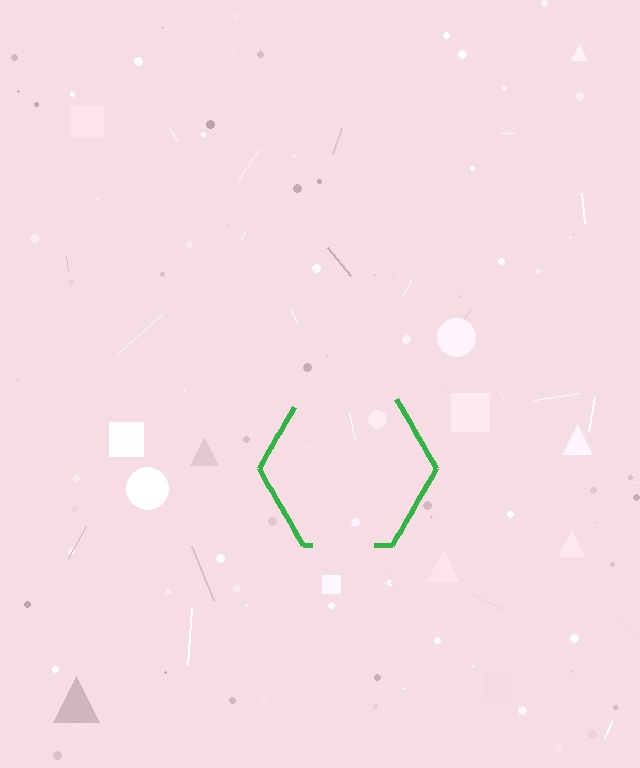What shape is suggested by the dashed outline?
The dashed outline suggests a hexagon.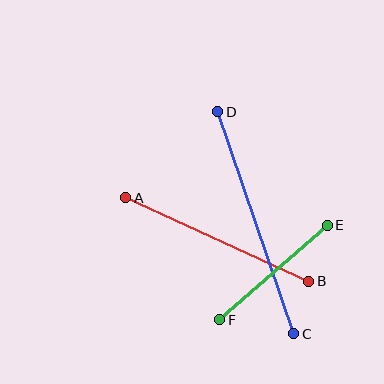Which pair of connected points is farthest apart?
Points C and D are farthest apart.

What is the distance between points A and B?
The distance is approximately 202 pixels.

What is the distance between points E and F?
The distance is approximately 143 pixels.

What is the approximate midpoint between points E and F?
The midpoint is at approximately (273, 272) pixels.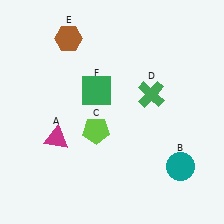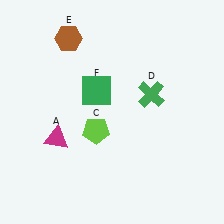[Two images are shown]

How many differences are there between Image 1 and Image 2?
There is 1 difference between the two images.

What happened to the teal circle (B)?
The teal circle (B) was removed in Image 2. It was in the bottom-right area of Image 1.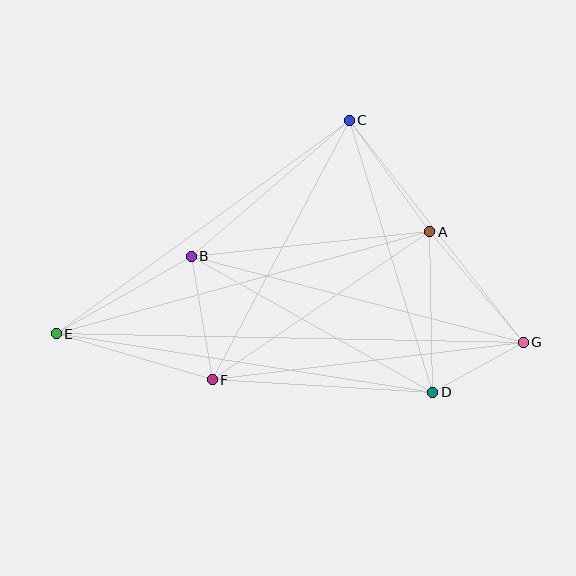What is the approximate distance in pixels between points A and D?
The distance between A and D is approximately 160 pixels.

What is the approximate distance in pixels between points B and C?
The distance between B and C is approximately 208 pixels.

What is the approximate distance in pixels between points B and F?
The distance between B and F is approximately 125 pixels.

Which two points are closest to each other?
Points D and G are closest to each other.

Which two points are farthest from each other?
Points E and G are farthest from each other.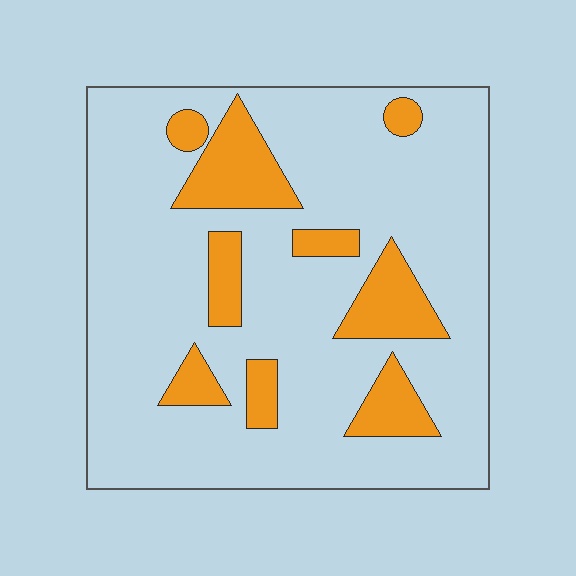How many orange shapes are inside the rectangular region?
9.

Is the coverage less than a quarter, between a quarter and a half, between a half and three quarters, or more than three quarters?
Less than a quarter.